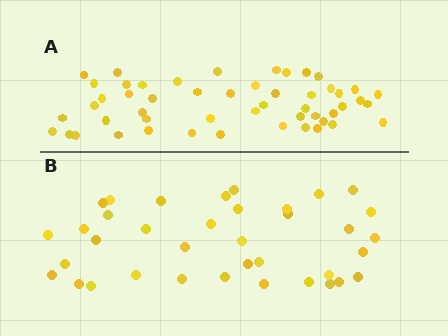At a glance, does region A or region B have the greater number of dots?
Region A (the top region) has more dots.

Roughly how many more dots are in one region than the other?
Region A has approximately 15 more dots than region B.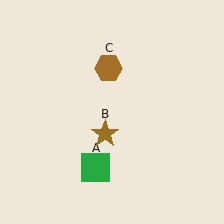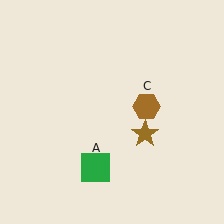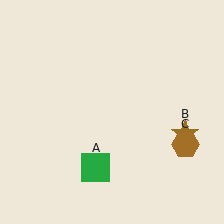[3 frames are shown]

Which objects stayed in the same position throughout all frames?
Green square (object A) remained stationary.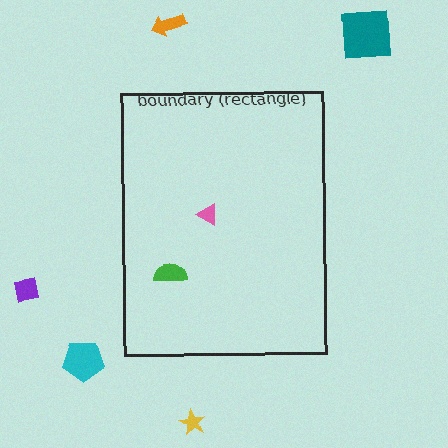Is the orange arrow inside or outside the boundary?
Outside.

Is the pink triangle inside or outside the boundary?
Inside.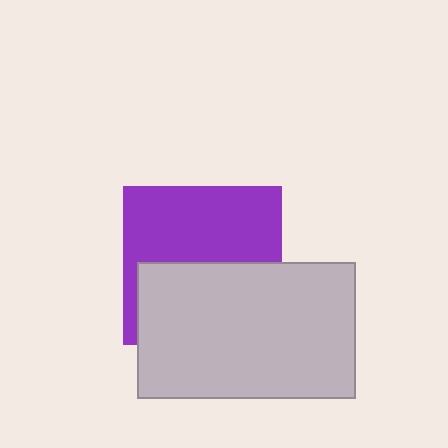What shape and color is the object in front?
The object in front is a light gray rectangle.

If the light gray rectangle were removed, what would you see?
You would see the complete purple square.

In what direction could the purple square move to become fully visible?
The purple square could move up. That would shift it out from behind the light gray rectangle entirely.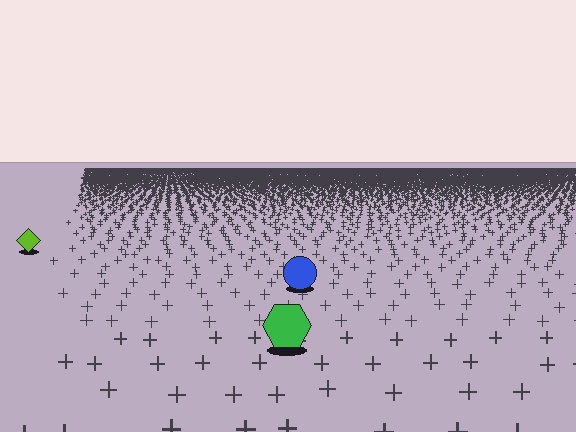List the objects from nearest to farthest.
From nearest to farthest: the green hexagon, the blue circle, the lime diamond.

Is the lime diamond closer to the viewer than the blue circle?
No. The blue circle is closer — you can tell from the texture gradient: the ground texture is coarser near it.